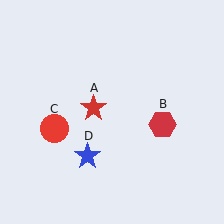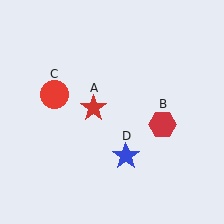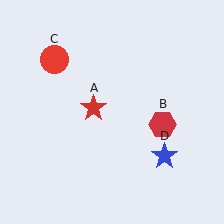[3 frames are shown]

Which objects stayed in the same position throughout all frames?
Red star (object A) and red hexagon (object B) remained stationary.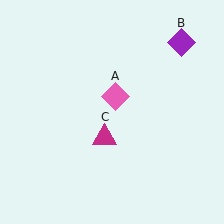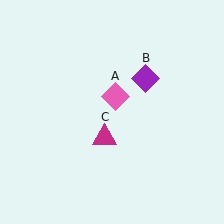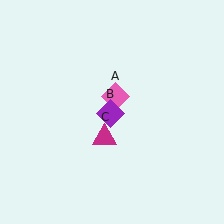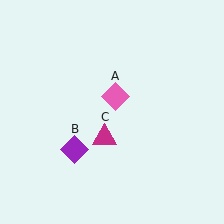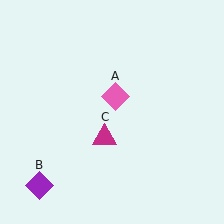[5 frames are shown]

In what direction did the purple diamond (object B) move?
The purple diamond (object B) moved down and to the left.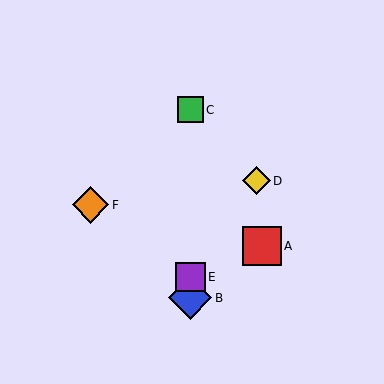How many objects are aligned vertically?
3 objects (B, C, E) are aligned vertically.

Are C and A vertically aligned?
No, C is at x≈190 and A is at x≈262.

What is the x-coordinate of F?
Object F is at x≈91.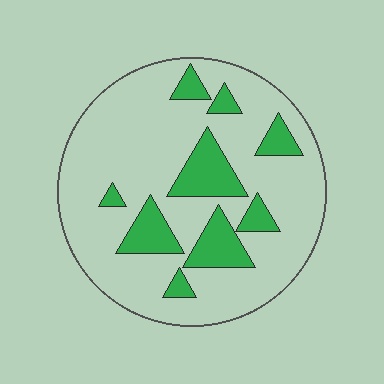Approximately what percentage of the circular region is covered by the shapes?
Approximately 20%.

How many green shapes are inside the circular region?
9.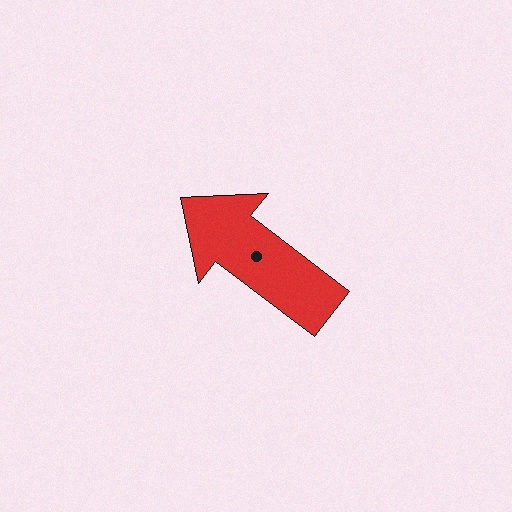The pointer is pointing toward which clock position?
Roughly 10 o'clock.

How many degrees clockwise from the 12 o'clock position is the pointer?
Approximately 307 degrees.